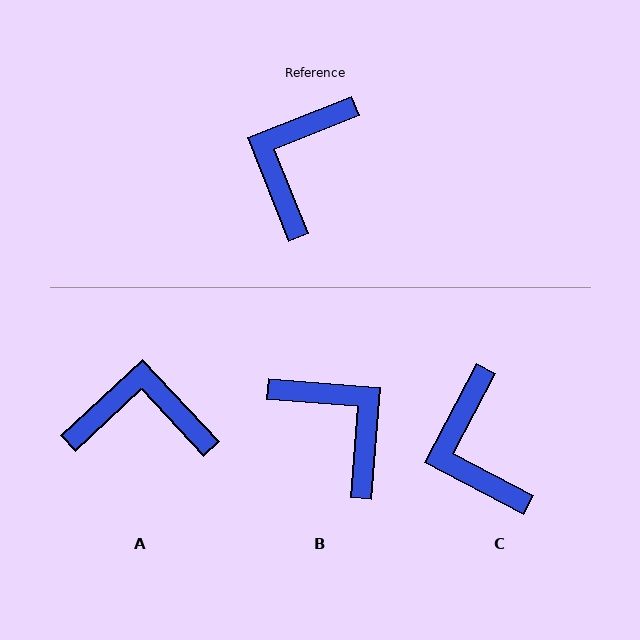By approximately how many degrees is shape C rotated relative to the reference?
Approximately 41 degrees counter-clockwise.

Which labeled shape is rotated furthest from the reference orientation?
B, about 116 degrees away.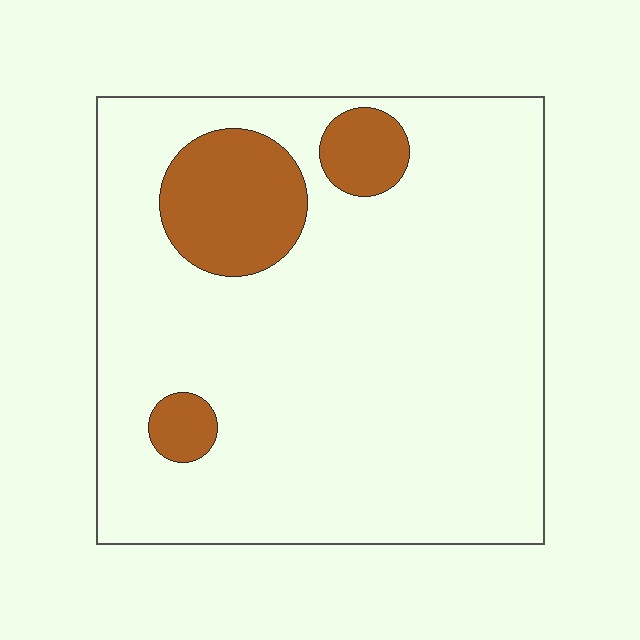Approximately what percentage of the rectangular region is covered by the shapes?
Approximately 15%.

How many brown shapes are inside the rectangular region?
3.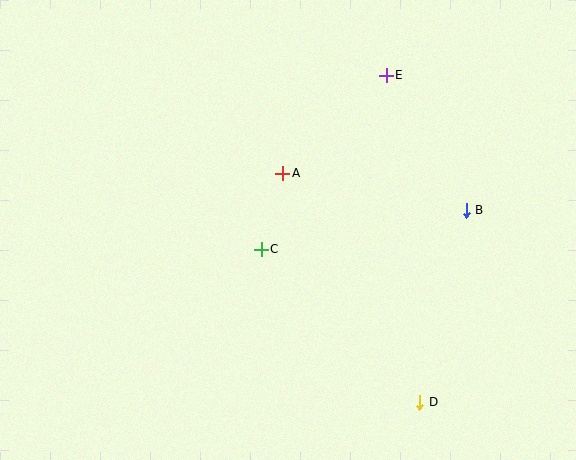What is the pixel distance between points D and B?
The distance between D and B is 198 pixels.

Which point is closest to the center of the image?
Point C at (261, 249) is closest to the center.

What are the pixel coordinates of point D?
Point D is at (420, 402).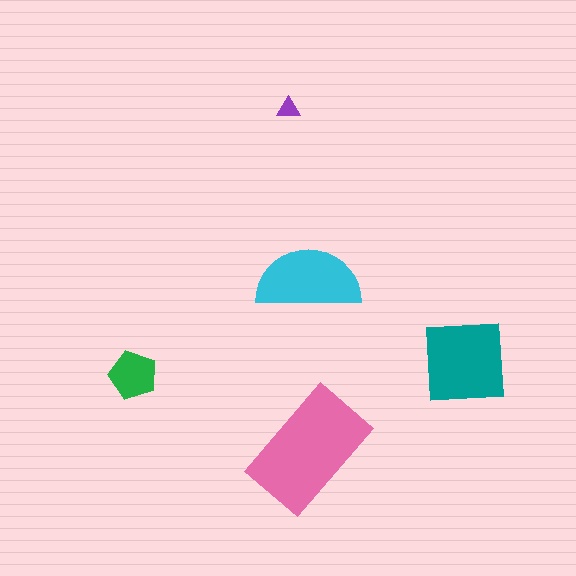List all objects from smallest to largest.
The purple triangle, the green pentagon, the cyan semicircle, the teal square, the pink rectangle.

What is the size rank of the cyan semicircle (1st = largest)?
3rd.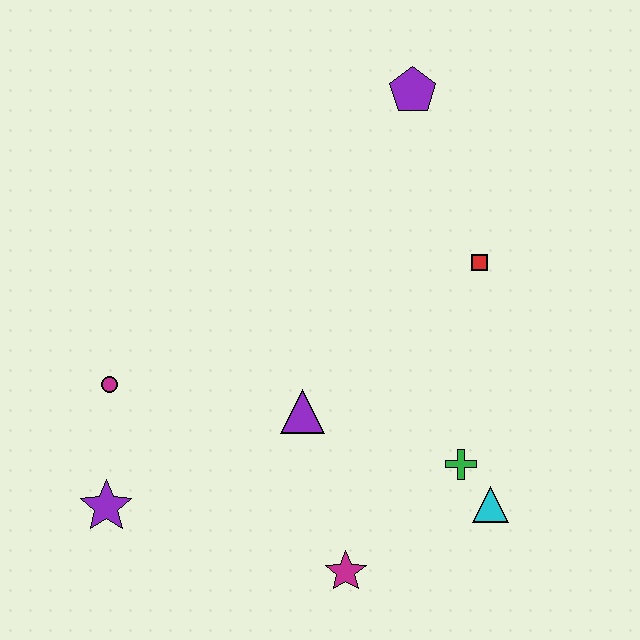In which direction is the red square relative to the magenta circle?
The red square is to the right of the magenta circle.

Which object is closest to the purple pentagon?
The red square is closest to the purple pentagon.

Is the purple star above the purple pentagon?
No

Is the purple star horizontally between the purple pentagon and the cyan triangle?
No